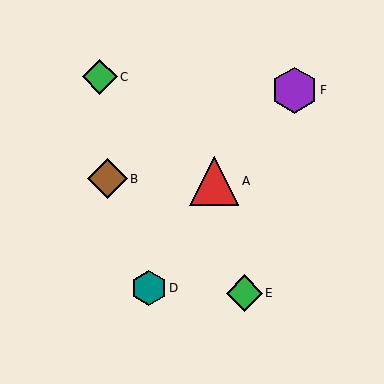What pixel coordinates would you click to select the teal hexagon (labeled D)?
Click at (149, 288) to select the teal hexagon D.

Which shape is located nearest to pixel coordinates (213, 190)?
The red triangle (labeled A) at (214, 181) is nearest to that location.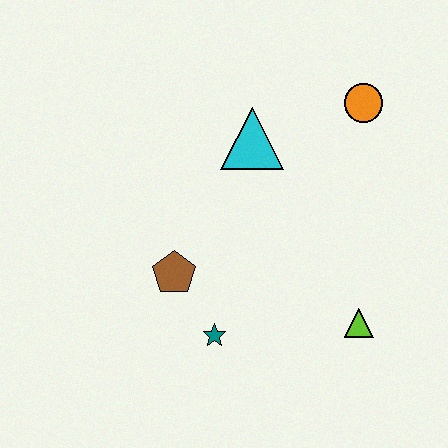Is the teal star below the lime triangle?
Yes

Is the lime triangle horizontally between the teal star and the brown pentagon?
No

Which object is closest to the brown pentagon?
The teal star is closest to the brown pentagon.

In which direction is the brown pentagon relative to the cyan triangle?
The brown pentagon is below the cyan triangle.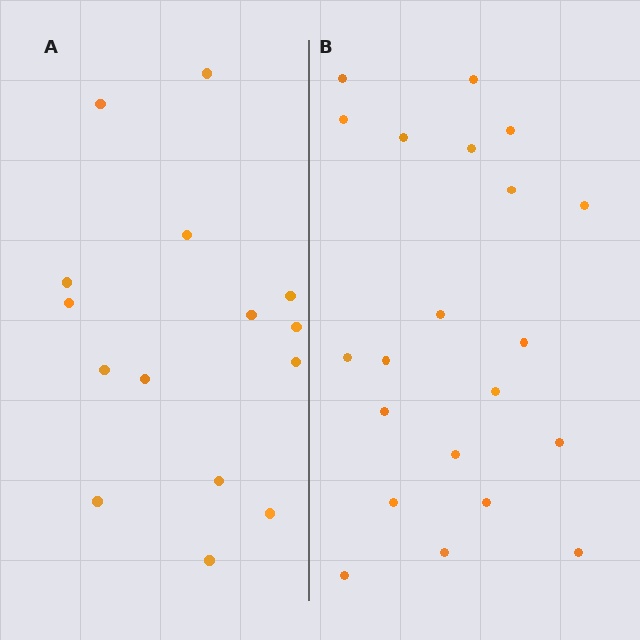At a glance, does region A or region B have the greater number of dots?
Region B (the right region) has more dots.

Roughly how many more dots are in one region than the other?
Region B has about 6 more dots than region A.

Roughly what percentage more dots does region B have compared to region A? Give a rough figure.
About 40% more.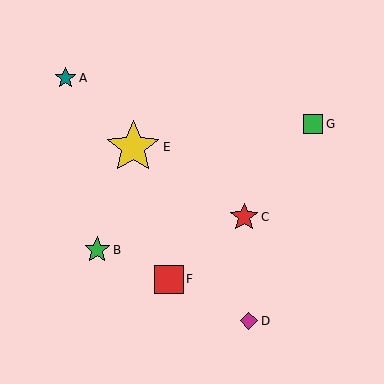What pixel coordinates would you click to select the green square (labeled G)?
Click at (313, 124) to select the green square G.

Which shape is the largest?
The yellow star (labeled E) is the largest.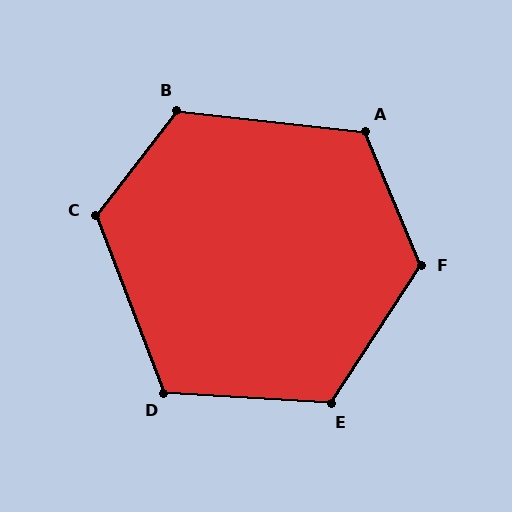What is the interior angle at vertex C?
Approximately 121 degrees (obtuse).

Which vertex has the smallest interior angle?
D, at approximately 114 degrees.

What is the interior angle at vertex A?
Approximately 119 degrees (obtuse).